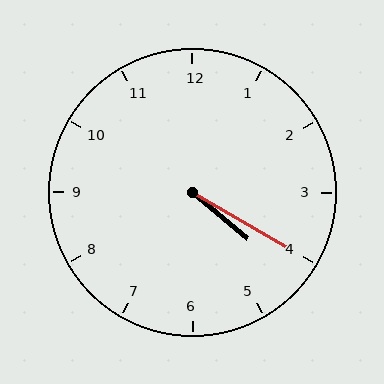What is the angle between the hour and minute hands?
Approximately 10 degrees.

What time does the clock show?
4:20.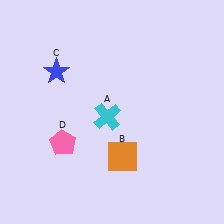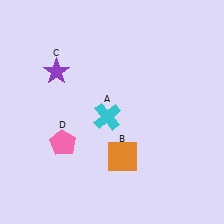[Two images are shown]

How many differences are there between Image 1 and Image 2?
There is 1 difference between the two images.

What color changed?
The star (C) changed from blue in Image 1 to purple in Image 2.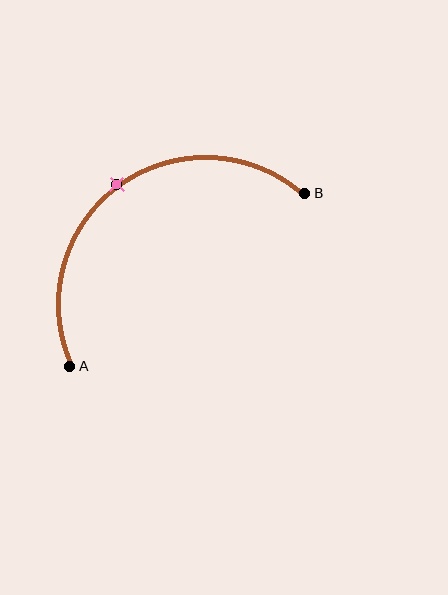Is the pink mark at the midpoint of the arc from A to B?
Yes. The pink mark lies on the arc at equal arc-length from both A and B — it is the arc midpoint.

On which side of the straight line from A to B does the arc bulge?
The arc bulges above and to the left of the straight line connecting A and B.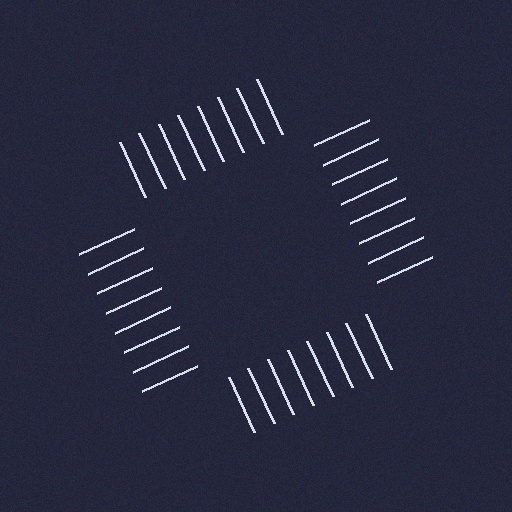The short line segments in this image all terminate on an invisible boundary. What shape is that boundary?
An illusory square — the line segments terminate on its edges but no continuous stroke is drawn.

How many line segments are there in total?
32 — 8 along each of the 4 edges.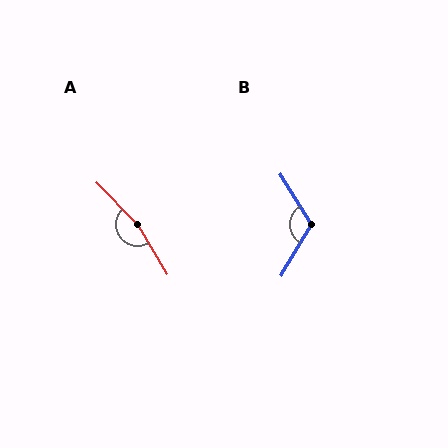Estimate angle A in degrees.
Approximately 166 degrees.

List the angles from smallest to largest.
B (117°), A (166°).